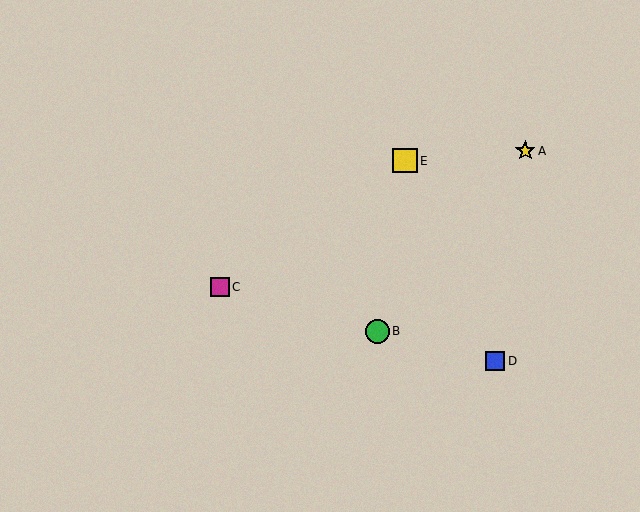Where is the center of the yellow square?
The center of the yellow square is at (405, 161).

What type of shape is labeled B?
Shape B is a green circle.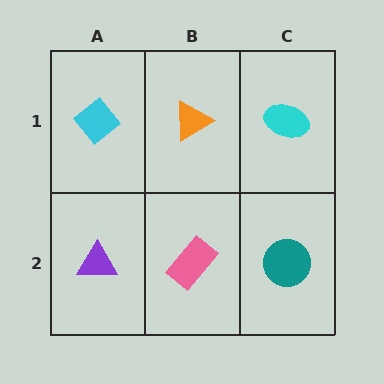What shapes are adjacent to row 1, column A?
A purple triangle (row 2, column A), an orange triangle (row 1, column B).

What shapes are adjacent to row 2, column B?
An orange triangle (row 1, column B), a purple triangle (row 2, column A), a teal circle (row 2, column C).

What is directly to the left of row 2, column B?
A purple triangle.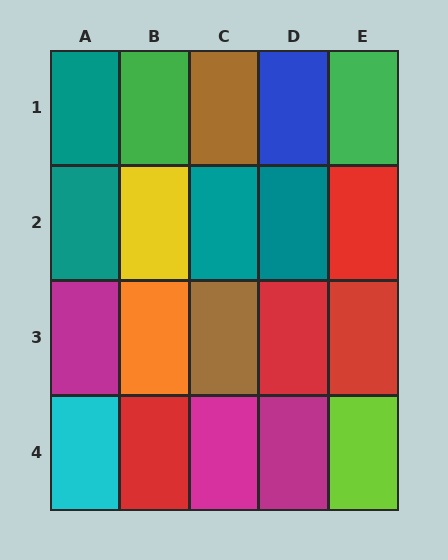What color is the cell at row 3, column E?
Red.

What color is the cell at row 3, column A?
Magenta.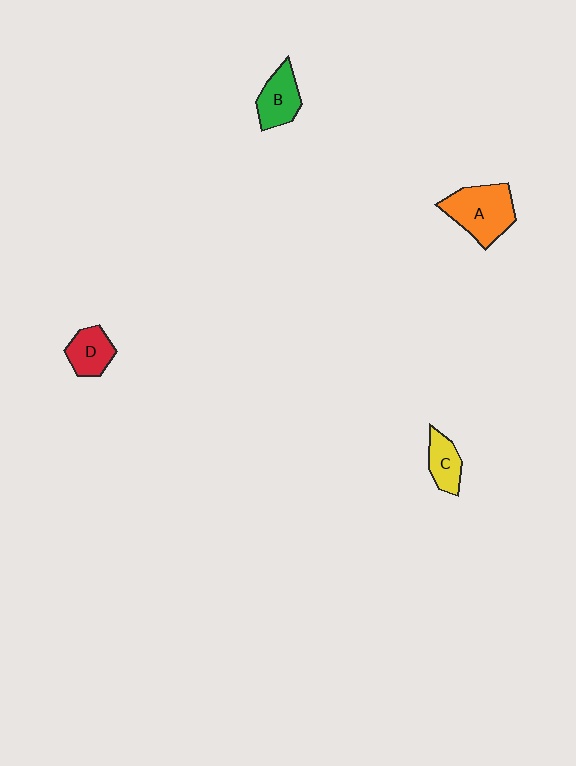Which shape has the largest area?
Shape A (orange).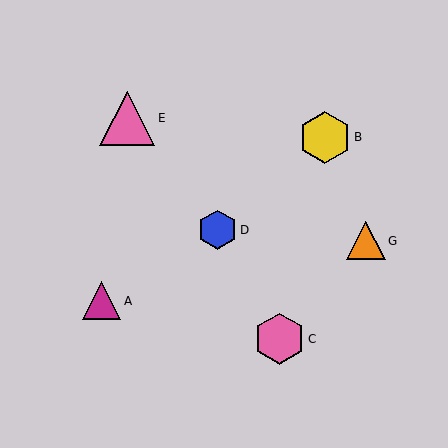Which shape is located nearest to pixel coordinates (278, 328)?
The pink hexagon (labeled C) at (280, 339) is nearest to that location.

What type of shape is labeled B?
Shape B is a yellow hexagon.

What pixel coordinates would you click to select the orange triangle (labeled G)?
Click at (366, 241) to select the orange triangle G.